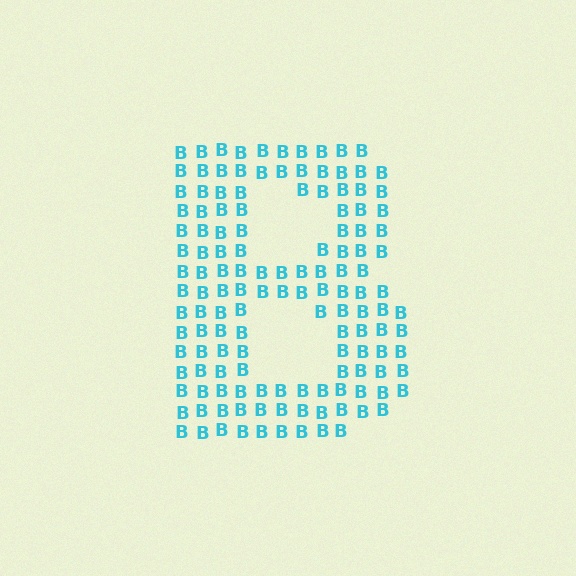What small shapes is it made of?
It is made of small letter B's.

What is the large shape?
The large shape is the letter B.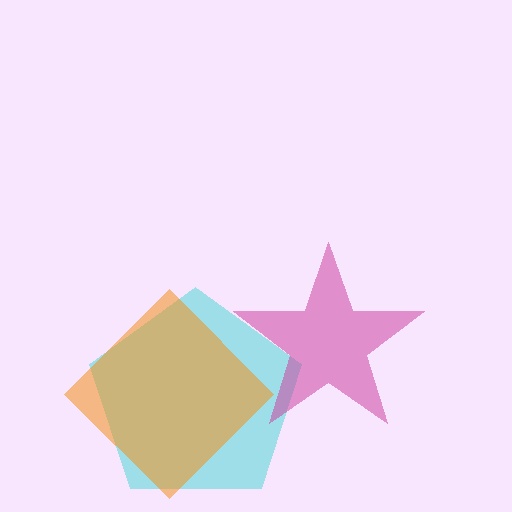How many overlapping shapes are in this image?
There are 3 overlapping shapes in the image.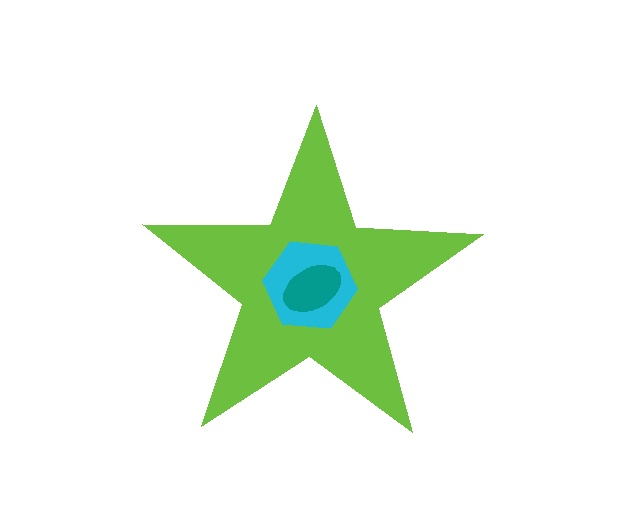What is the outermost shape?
The lime star.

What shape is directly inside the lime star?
The cyan hexagon.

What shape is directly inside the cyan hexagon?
The teal ellipse.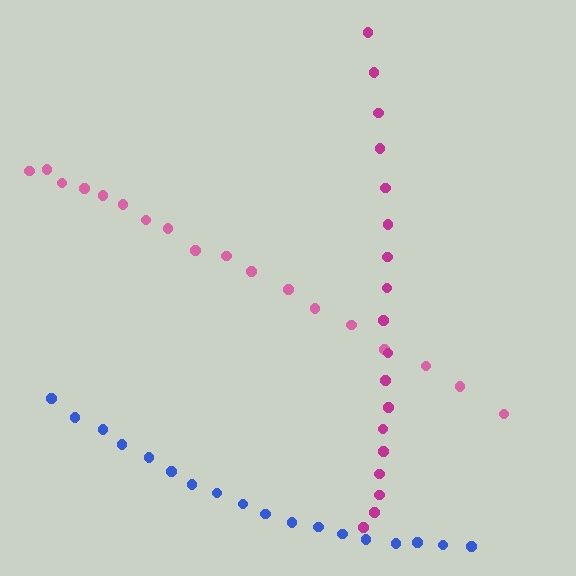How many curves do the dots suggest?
There are 3 distinct paths.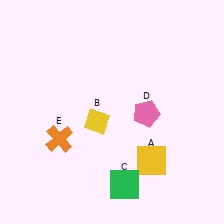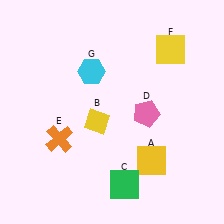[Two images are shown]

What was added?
A yellow square (F), a cyan hexagon (G) were added in Image 2.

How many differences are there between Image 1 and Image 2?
There are 2 differences between the two images.